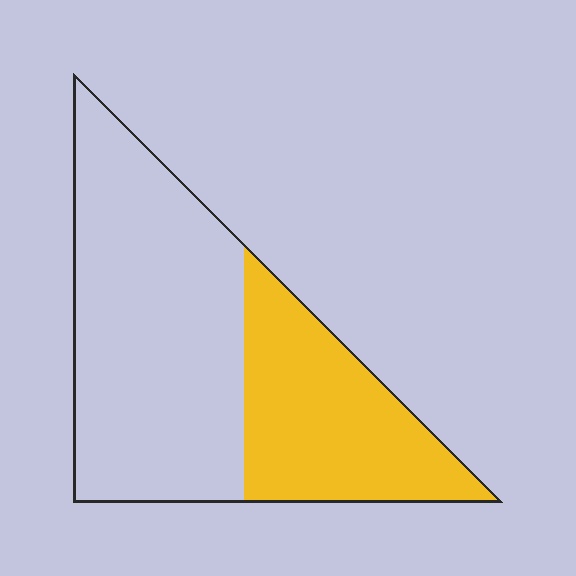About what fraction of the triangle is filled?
About three eighths (3/8).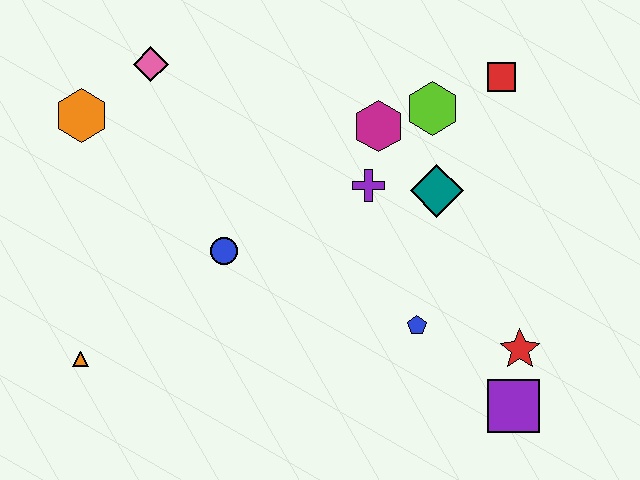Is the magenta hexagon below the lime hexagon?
Yes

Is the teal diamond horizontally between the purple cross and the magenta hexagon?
No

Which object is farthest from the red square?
The orange triangle is farthest from the red square.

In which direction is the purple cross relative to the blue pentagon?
The purple cross is above the blue pentagon.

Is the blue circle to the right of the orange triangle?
Yes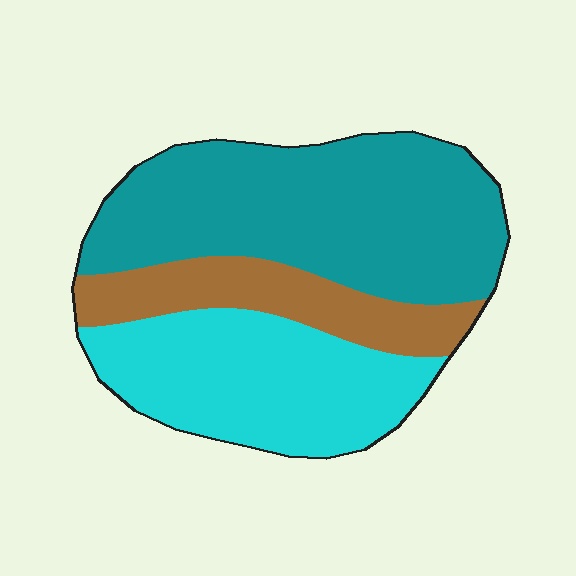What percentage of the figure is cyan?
Cyan covers 33% of the figure.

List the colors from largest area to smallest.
From largest to smallest: teal, cyan, brown.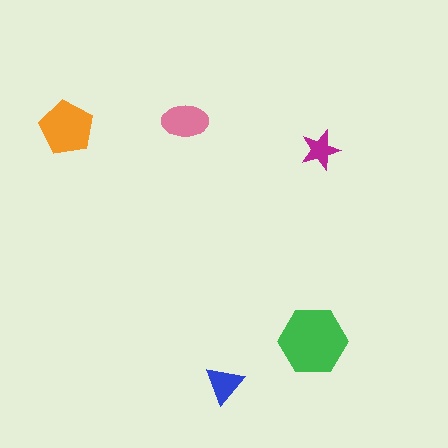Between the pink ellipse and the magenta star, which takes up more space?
The pink ellipse.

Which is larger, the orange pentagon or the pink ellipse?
The orange pentagon.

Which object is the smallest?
The magenta star.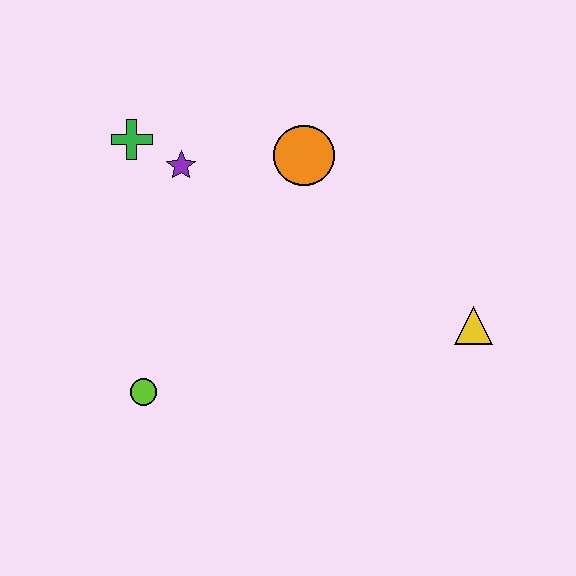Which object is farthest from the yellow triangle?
The green cross is farthest from the yellow triangle.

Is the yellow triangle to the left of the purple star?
No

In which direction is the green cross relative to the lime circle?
The green cross is above the lime circle.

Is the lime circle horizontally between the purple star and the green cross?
Yes